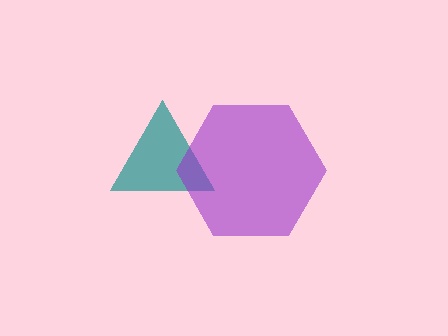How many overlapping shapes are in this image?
There are 2 overlapping shapes in the image.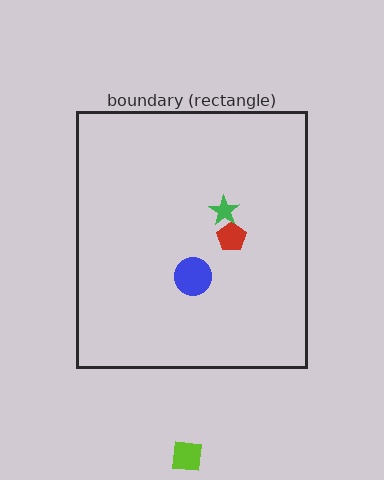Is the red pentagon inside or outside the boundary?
Inside.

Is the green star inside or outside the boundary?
Inside.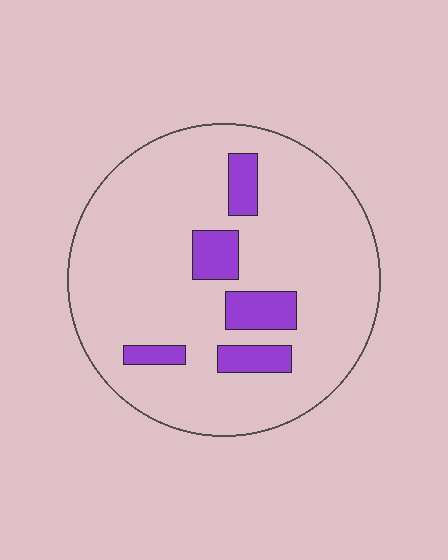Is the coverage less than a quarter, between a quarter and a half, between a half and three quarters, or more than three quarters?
Less than a quarter.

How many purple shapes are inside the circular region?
5.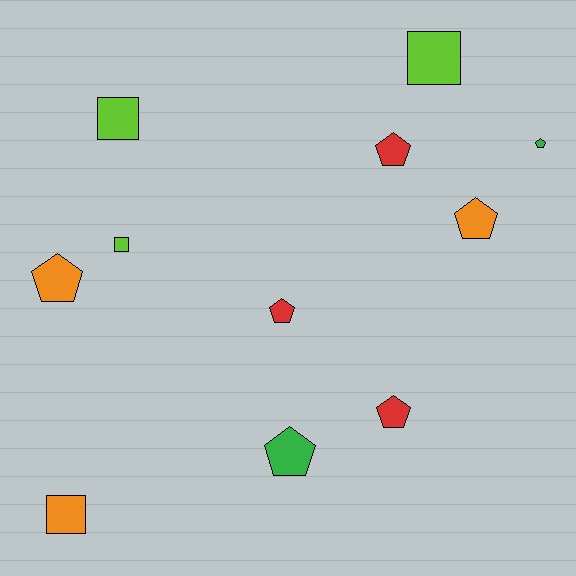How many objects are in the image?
There are 11 objects.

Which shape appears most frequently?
Pentagon, with 7 objects.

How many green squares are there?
There are no green squares.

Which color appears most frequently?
Lime, with 3 objects.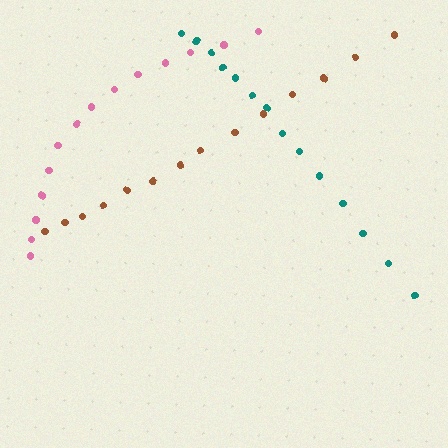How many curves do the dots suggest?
There are 3 distinct paths.